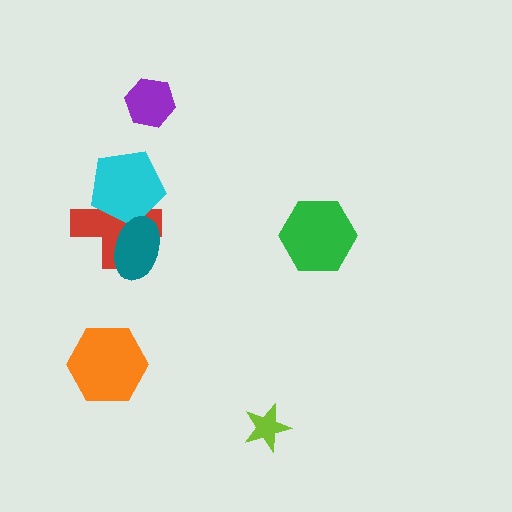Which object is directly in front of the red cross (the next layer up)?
The cyan pentagon is directly in front of the red cross.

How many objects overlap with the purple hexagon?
0 objects overlap with the purple hexagon.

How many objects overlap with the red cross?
2 objects overlap with the red cross.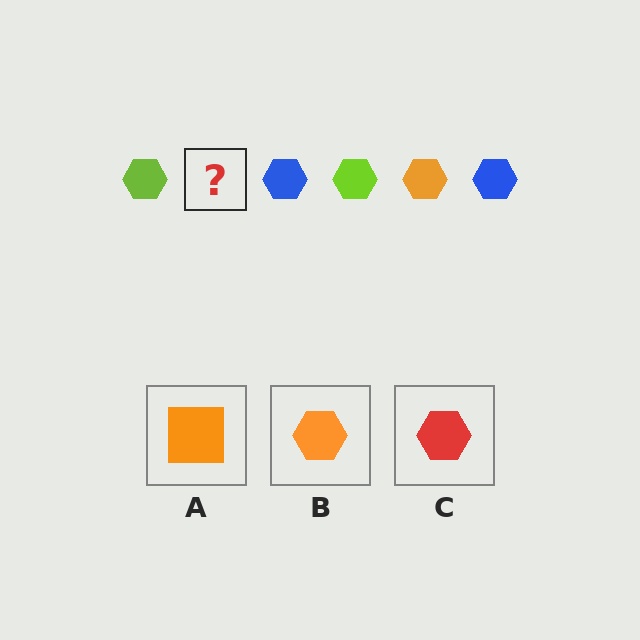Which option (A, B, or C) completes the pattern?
B.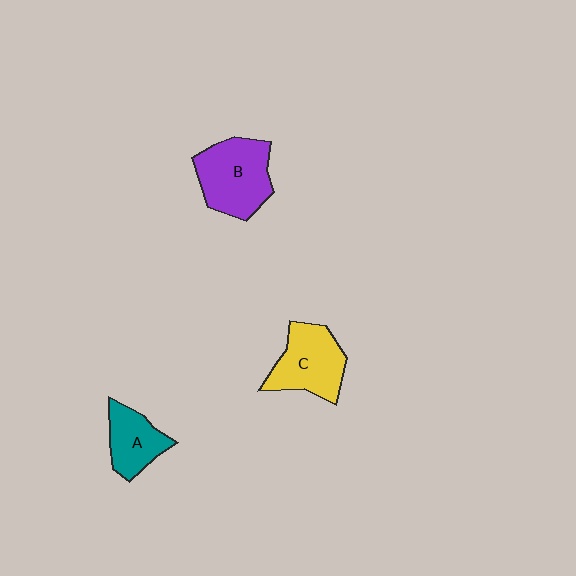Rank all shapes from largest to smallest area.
From largest to smallest: B (purple), C (yellow), A (teal).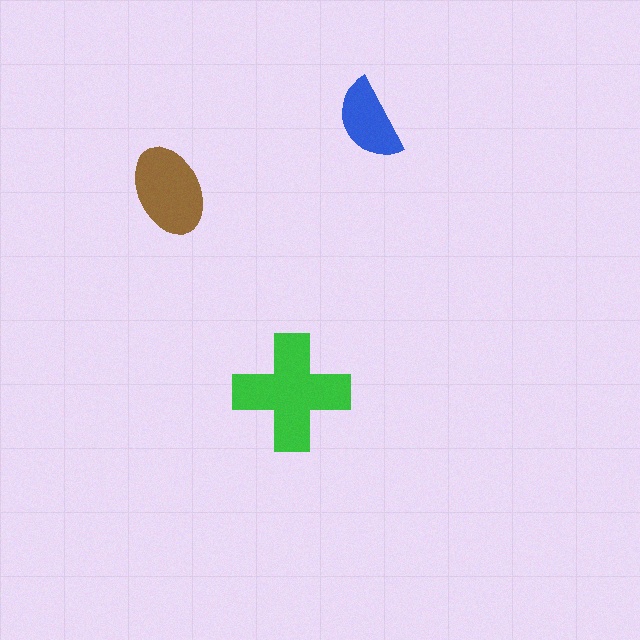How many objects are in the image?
There are 3 objects in the image.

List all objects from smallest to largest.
The blue semicircle, the brown ellipse, the green cross.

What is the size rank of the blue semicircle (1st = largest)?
3rd.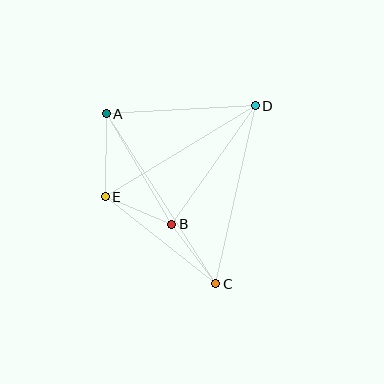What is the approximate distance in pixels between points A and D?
The distance between A and D is approximately 149 pixels.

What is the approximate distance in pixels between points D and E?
The distance between D and E is approximately 175 pixels.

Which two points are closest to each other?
Points B and E are closest to each other.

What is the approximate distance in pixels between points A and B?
The distance between A and B is approximately 128 pixels.